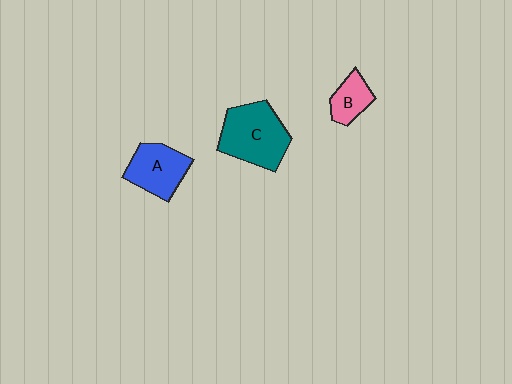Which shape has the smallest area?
Shape B (pink).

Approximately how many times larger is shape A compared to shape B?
Approximately 1.6 times.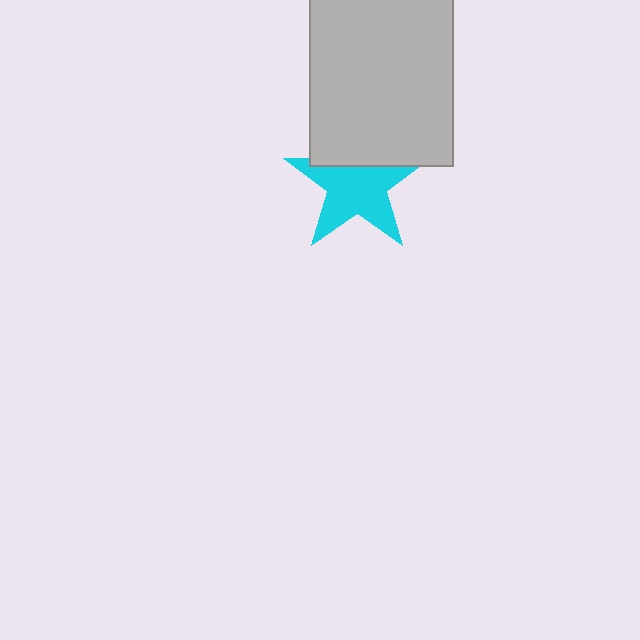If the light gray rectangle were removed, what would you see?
You would see the complete cyan star.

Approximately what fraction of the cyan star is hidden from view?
Roughly 30% of the cyan star is hidden behind the light gray rectangle.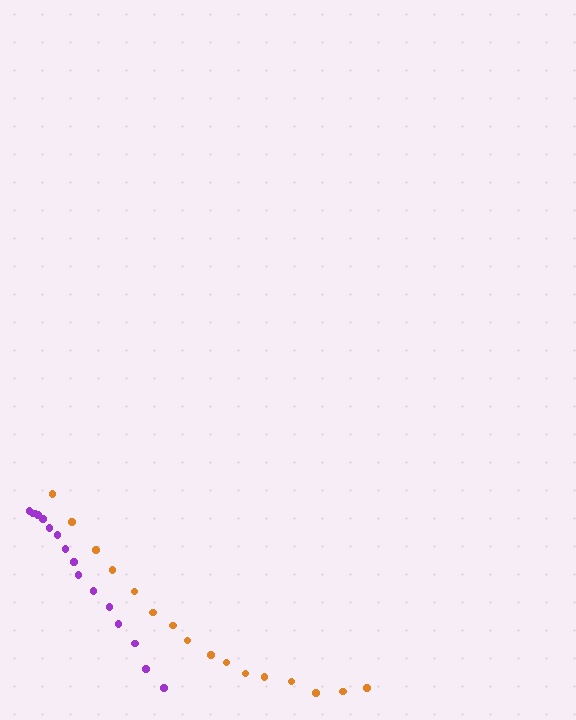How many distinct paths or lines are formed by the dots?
There are 2 distinct paths.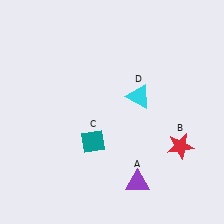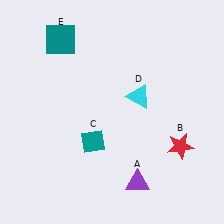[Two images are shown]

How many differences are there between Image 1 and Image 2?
There is 1 difference between the two images.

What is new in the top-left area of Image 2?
A teal square (E) was added in the top-left area of Image 2.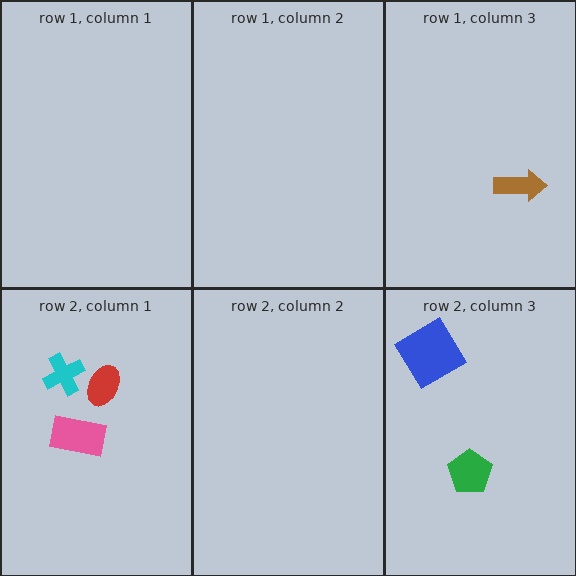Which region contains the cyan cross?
The row 2, column 1 region.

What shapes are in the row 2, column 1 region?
The red ellipse, the pink rectangle, the cyan cross.